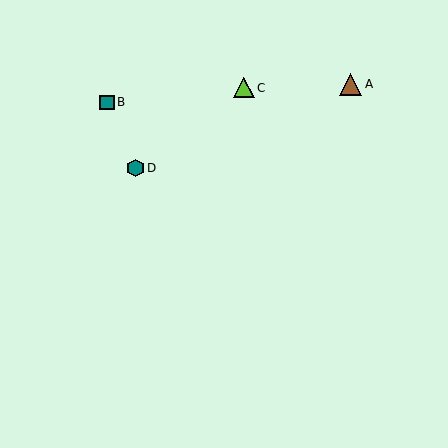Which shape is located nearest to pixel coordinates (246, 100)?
The lime triangle (labeled C) at (244, 88) is nearest to that location.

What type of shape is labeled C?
Shape C is a lime triangle.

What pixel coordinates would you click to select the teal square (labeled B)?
Click at (107, 102) to select the teal square B.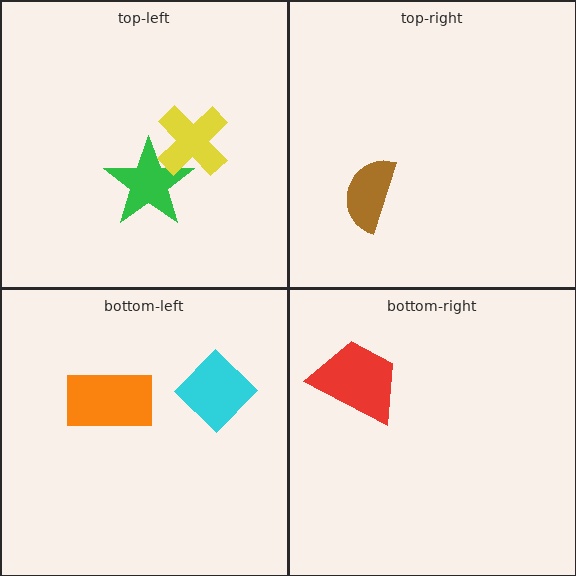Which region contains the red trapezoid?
The bottom-right region.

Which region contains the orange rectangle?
The bottom-left region.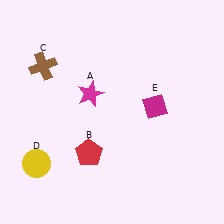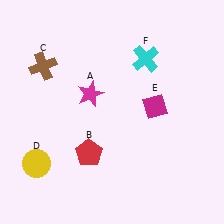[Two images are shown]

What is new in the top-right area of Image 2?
A cyan cross (F) was added in the top-right area of Image 2.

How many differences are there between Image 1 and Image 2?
There is 1 difference between the two images.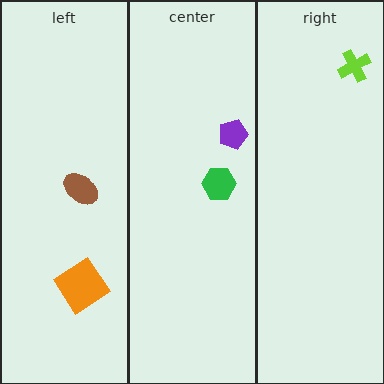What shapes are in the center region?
The purple pentagon, the green hexagon.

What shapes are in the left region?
The orange diamond, the brown ellipse.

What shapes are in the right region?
The lime cross.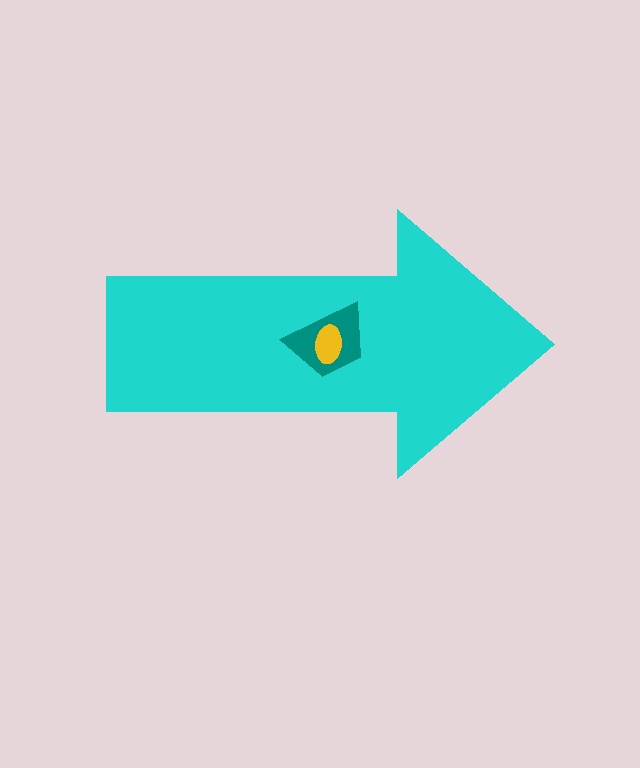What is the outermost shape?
The cyan arrow.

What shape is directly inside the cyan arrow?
The teal trapezoid.